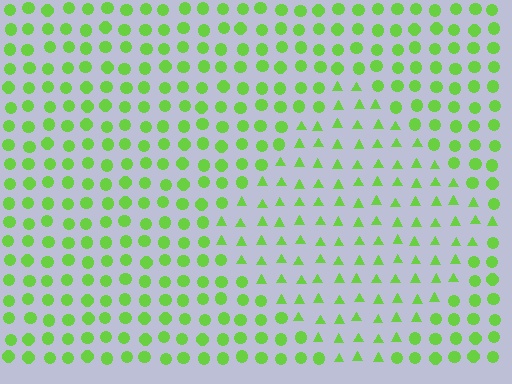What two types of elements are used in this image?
The image uses triangles inside the diamond region and circles outside it.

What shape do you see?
I see a diamond.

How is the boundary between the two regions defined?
The boundary is defined by a change in element shape: triangles inside vs. circles outside. All elements share the same color and spacing.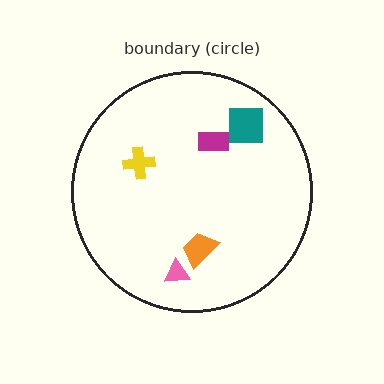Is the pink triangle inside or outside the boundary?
Inside.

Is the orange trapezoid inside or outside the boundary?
Inside.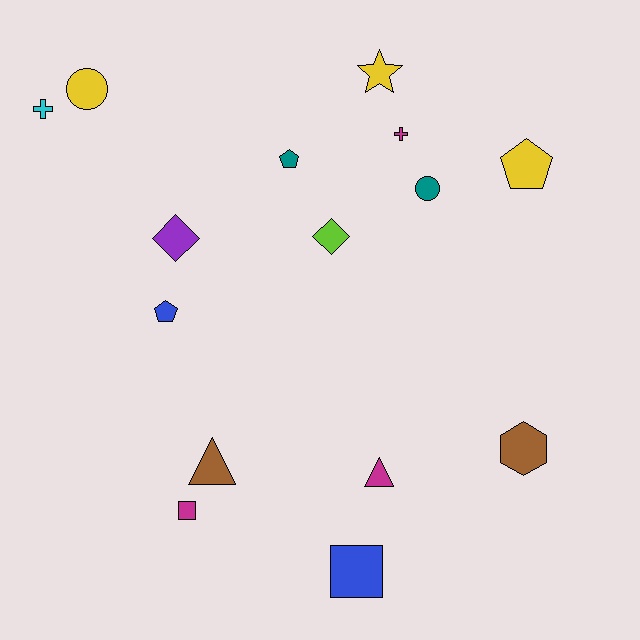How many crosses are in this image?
There are 2 crosses.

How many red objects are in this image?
There are no red objects.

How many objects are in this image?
There are 15 objects.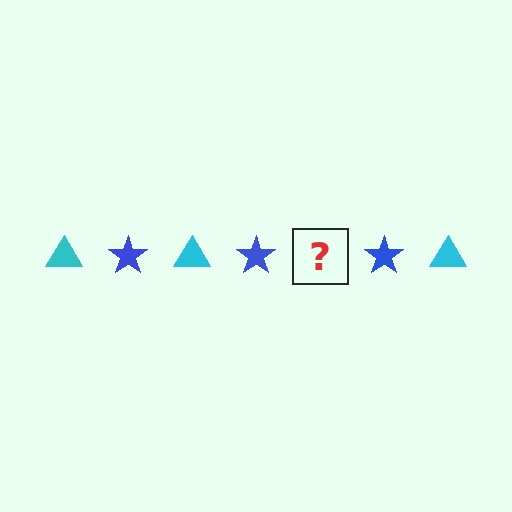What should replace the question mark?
The question mark should be replaced with a cyan triangle.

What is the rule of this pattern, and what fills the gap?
The rule is that the pattern alternates between cyan triangle and blue star. The gap should be filled with a cyan triangle.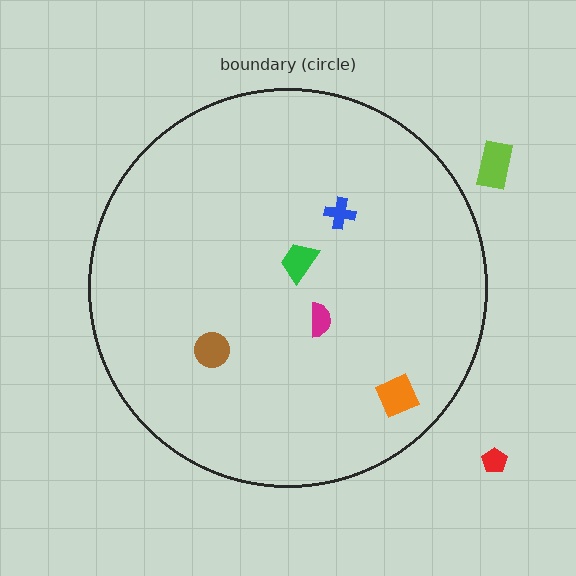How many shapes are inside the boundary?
5 inside, 2 outside.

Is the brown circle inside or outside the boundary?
Inside.